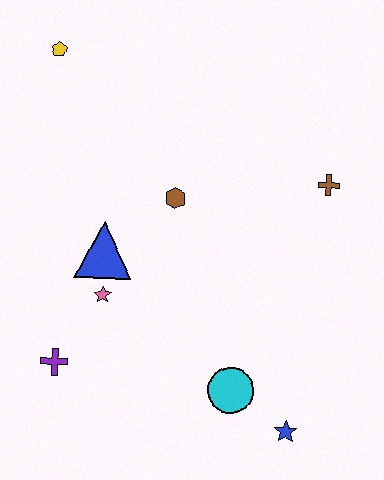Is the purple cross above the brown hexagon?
No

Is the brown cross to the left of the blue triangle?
No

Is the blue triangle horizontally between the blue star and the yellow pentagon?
Yes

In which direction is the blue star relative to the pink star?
The blue star is to the right of the pink star.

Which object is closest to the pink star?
The blue triangle is closest to the pink star.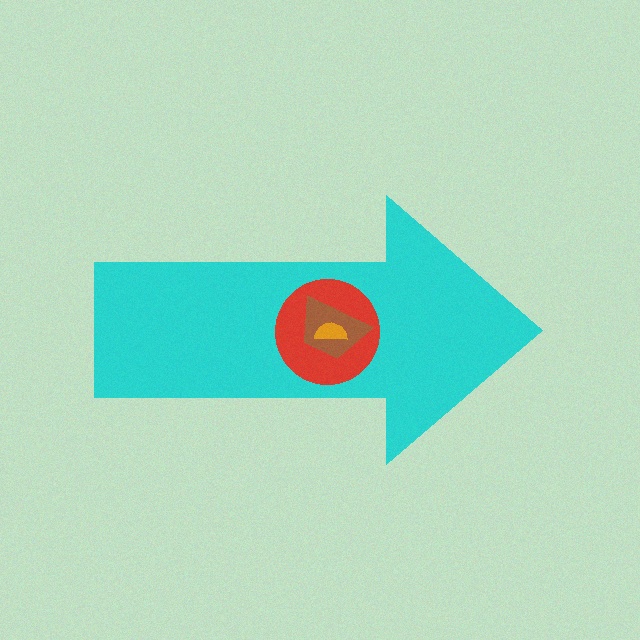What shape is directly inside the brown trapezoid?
The orange semicircle.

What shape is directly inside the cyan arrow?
The red circle.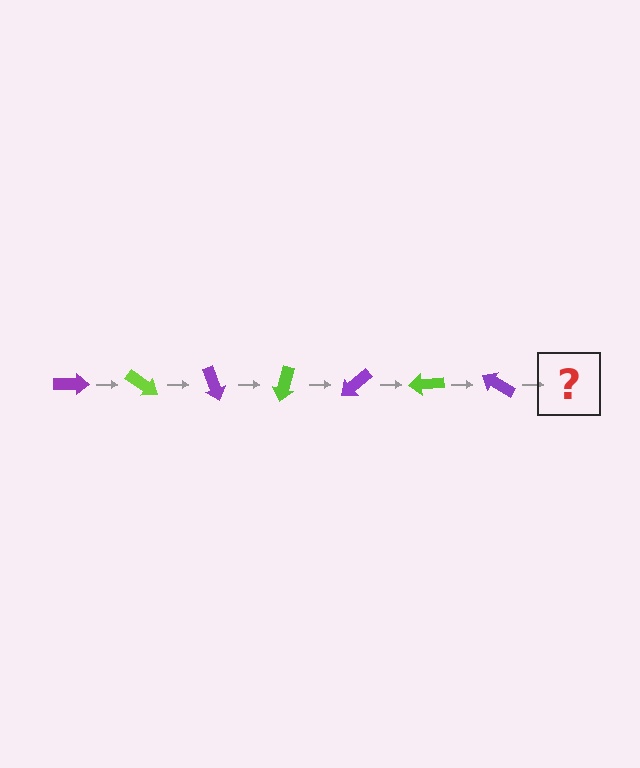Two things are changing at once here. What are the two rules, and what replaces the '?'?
The two rules are that it rotates 35 degrees each step and the color cycles through purple and lime. The '?' should be a lime arrow, rotated 245 degrees from the start.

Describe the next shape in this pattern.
It should be a lime arrow, rotated 245 degrees from the start.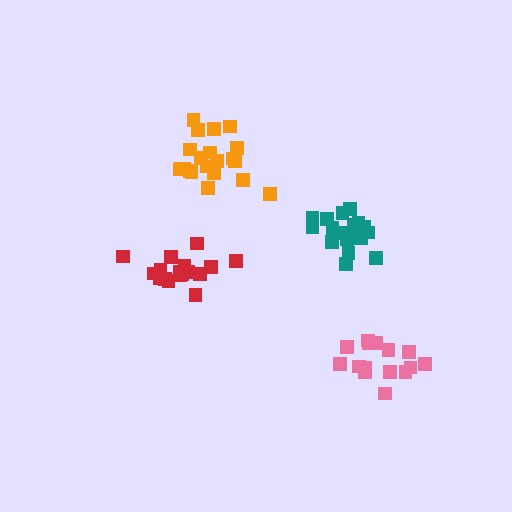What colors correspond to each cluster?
The clusters are colored: teal, pink, red, orange.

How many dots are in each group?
Group 1: 18 dots, Group 2: 15 dots, Group 3: 17 dots, Group 4: 21 dots (71 total).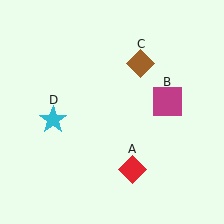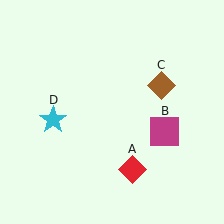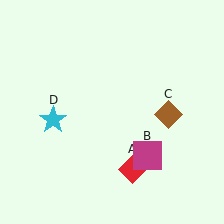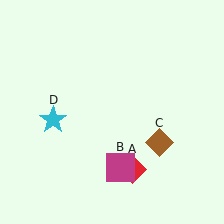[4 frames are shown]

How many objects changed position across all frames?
2 objects changed position: magenta square (object B), brown diamond (object C).